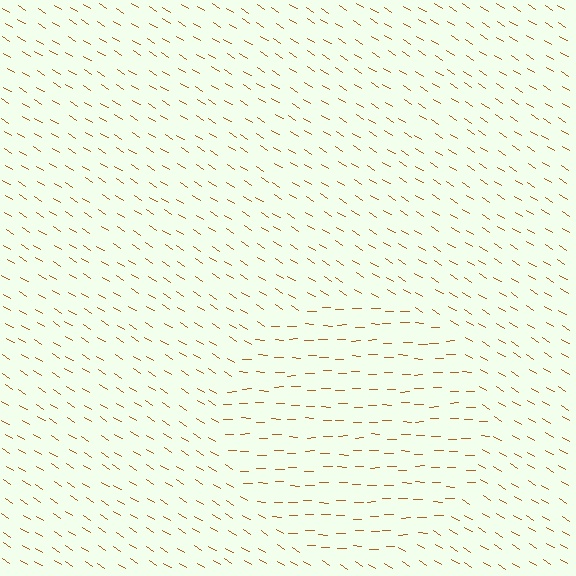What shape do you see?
I see a circle.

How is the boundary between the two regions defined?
The boundary is defined purely by a change in line orientation (approximately 32 degrees difference). All lines are the same color and thickness.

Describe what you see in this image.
The image is filled with small brown line segments. A circle region in the image has lines oriented differently from the surrounding lines, creating a visible texture boundary.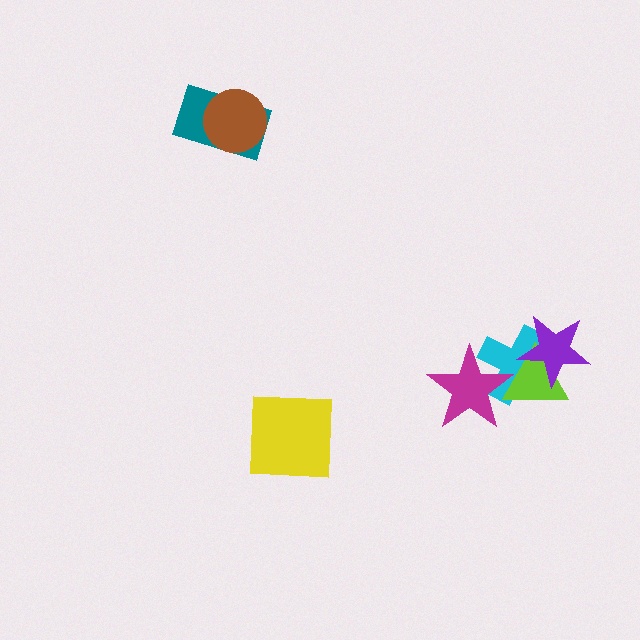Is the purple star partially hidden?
No, no other shape covers it.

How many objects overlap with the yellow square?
0 objects overlap with the yellow square.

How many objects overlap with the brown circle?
1 object overlaps with the brown circle.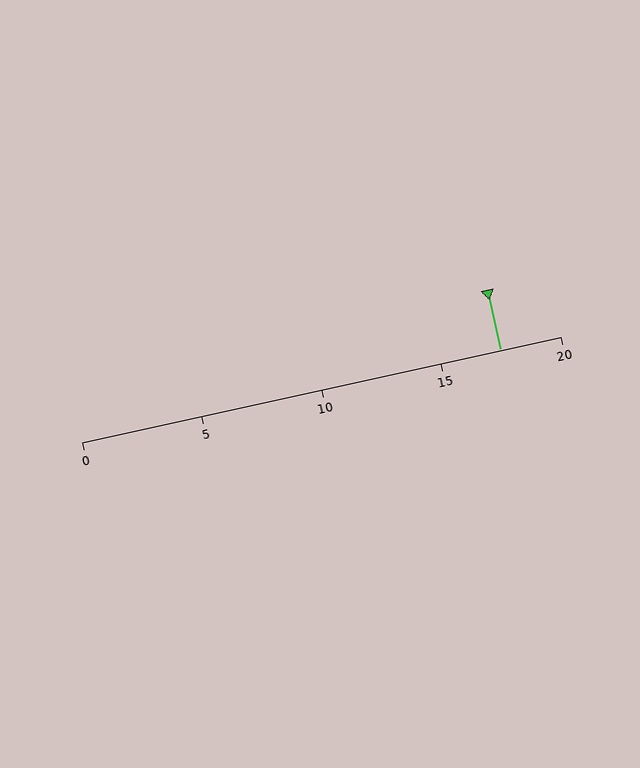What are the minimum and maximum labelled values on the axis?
The axis runs from 0 to 20.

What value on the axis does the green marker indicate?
The marker indicates approximately 17.5.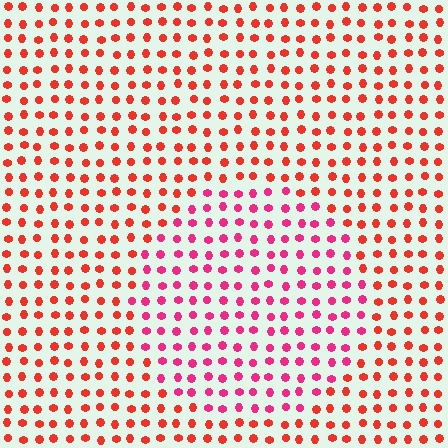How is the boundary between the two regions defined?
The boundary is defined purely by a slight shift in hue (about 32 degrees). Spacing, size, and orientation are identical on both sides.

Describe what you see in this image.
The image is filled with small red elements in a uniform arrangement. A circle-shaped region is visible where the elements are tinted to a slightly different hue, forming a subtle color boundary.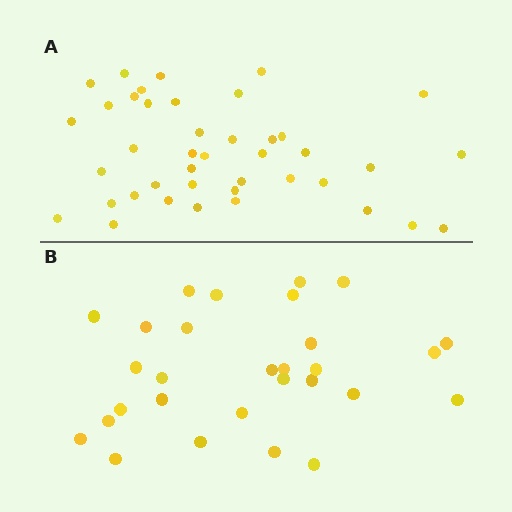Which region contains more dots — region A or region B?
Region A (the top region) has more dots.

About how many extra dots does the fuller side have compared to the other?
Region A has roughly 12 or so more dots than region B.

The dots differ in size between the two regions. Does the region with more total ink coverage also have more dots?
No. Region B has more total ink coverage because its dots are larger, but region A actually contains more individual dots. Total area can be misleading — the number of items is what matters here.